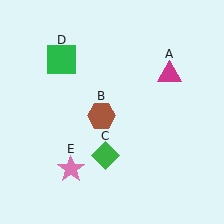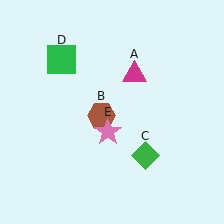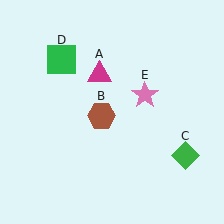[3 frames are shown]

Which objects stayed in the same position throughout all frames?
Brown hexagon (object B) and green square (object D) remained stationary.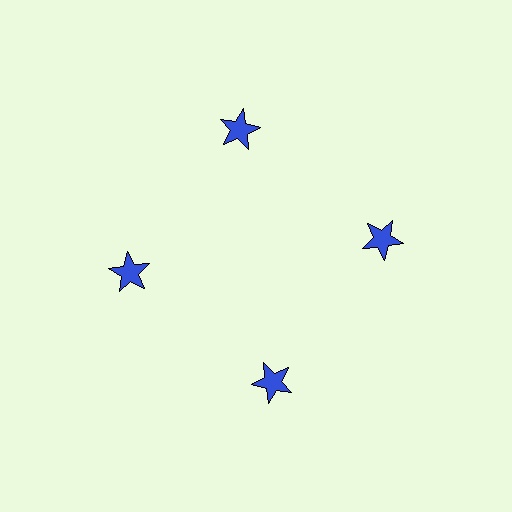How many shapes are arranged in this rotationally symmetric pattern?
There are 4 shapes, arranged in 4 groups of 1.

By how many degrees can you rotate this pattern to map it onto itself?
The pattern maps onto itself every 90 degrees of rotation.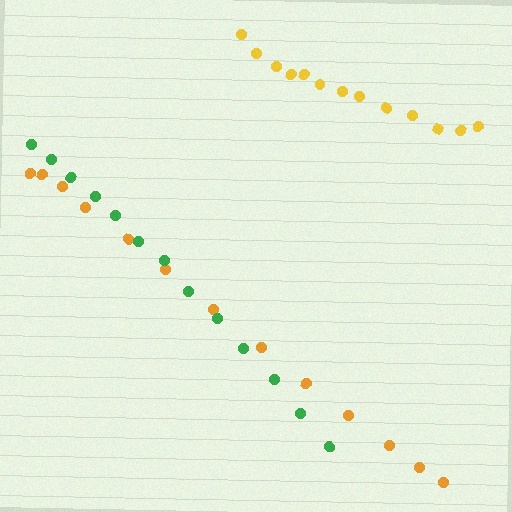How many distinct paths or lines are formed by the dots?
There are 3 distinct paths.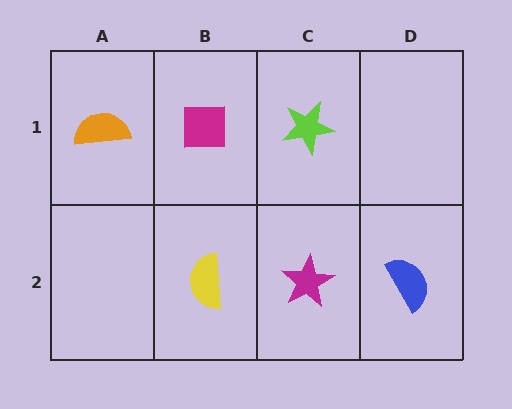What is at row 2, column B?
A yellow semicircle.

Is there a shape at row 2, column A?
No, that cell is empty.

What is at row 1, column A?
An orange semicircle.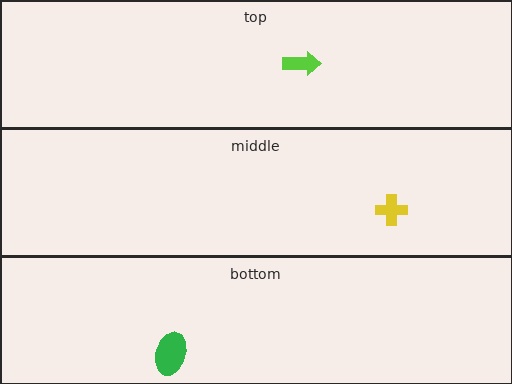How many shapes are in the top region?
1.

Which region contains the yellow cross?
The middle region.